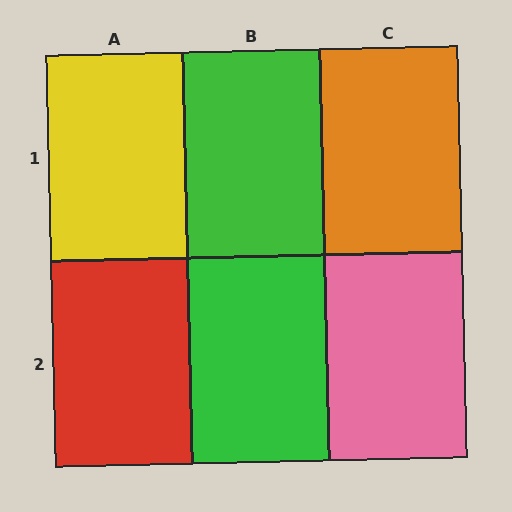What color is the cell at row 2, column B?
Green.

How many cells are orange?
1 cell is orange.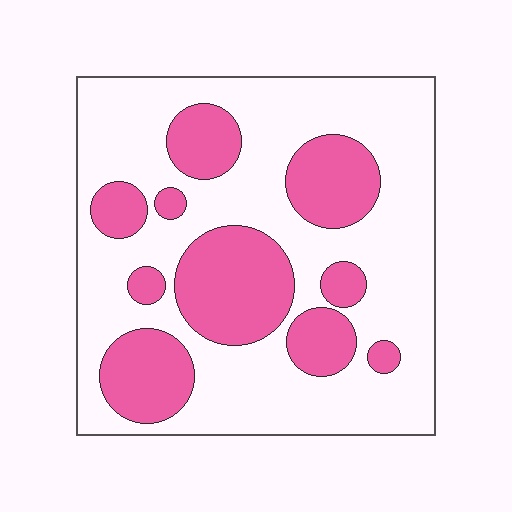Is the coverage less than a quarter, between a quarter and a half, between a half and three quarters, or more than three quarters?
Between a quarter and a half.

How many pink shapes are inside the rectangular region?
10.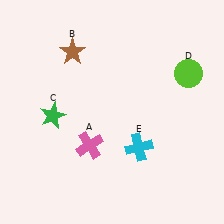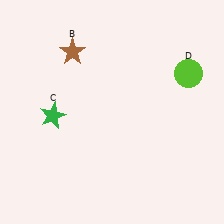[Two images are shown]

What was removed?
The cyan cross (E), the pink cross (A) were removed in Image 2.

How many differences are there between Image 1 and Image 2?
There are 2 differences between the two images.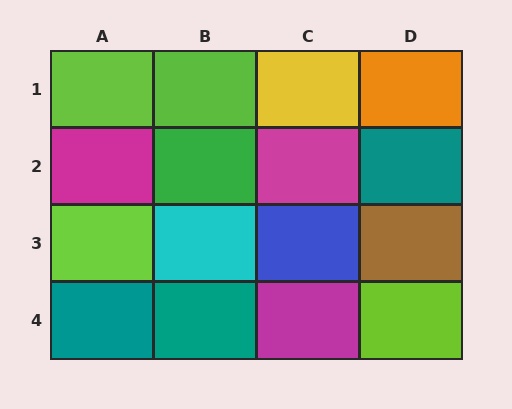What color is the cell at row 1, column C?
Yellow.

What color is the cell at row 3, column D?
Brown.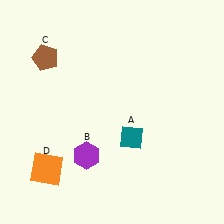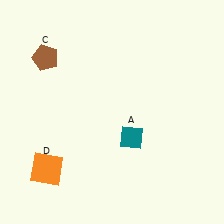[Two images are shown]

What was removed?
The purple hexagon (B) was removed in Image 2.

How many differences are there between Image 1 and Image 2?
There is 1 difference between the two images.